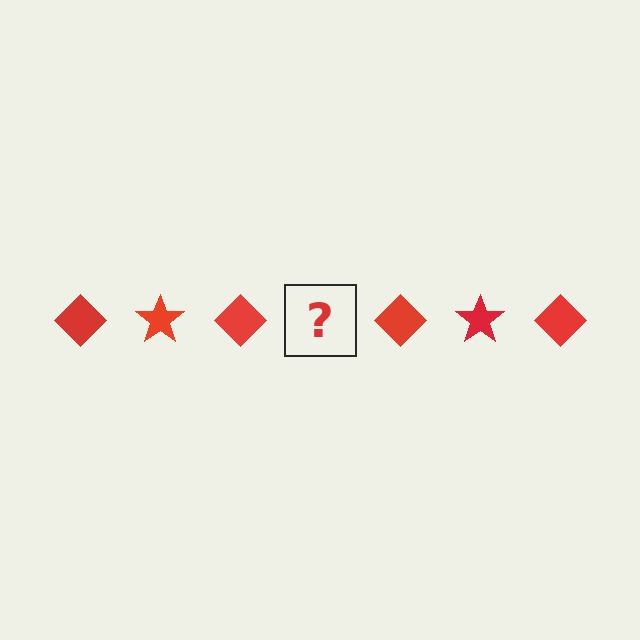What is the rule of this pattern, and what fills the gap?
The rule is that the pattern cycles through diamond, star shapes in red. The gap should be filled with a red star.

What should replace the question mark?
The question mark should be replaced with a red star.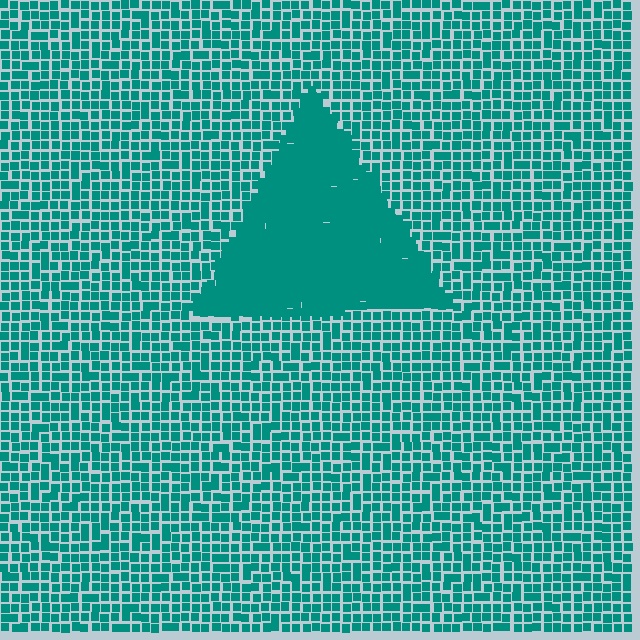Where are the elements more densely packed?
The elements are more densely packed inside the triangle boundary.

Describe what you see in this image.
The image contains small teal elements arranged at two different densities. A triangle-shaped region is visible where the elements are more densely packed than the surrounding area.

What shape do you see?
I see a triangle.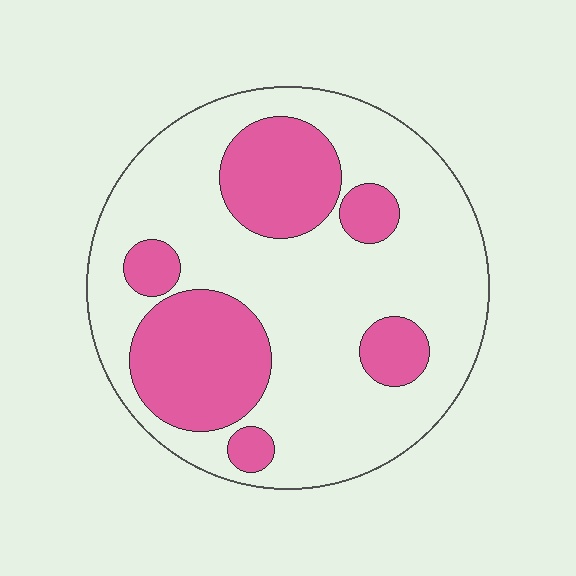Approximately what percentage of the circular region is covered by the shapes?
Approximately 30%.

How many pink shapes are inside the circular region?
6.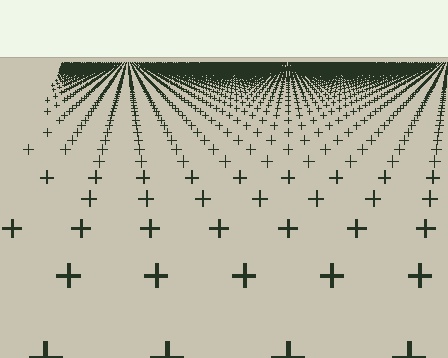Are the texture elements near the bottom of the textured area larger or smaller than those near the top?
Larger. Near the bottom, elements are closer to the viewer and appear at a bigger on-screen size.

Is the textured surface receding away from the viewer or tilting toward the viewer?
The surface is receding away from the viewer. Texture elements get smaller and denser toward the top.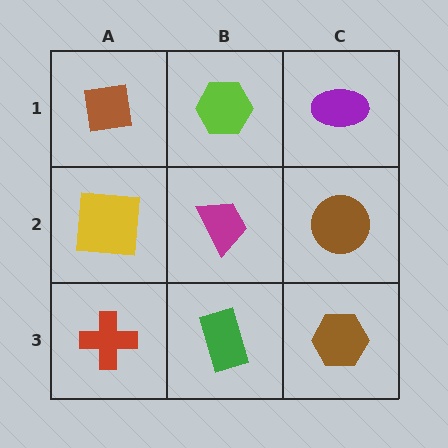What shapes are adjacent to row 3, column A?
A yellow square (row 2, column A), a green rectangle (row 3, column B).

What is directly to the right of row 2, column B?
A brown circle.